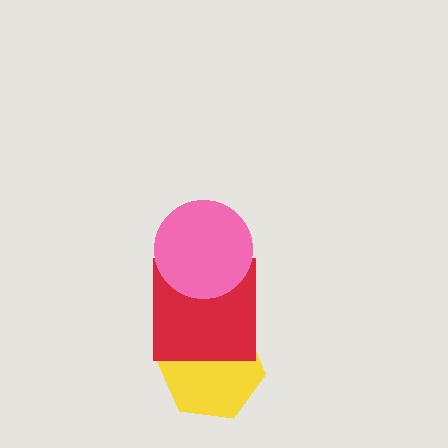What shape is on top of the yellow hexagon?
The red square is on top of the yellow hexagon.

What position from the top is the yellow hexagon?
The yellow hexagon is 3rd from the top.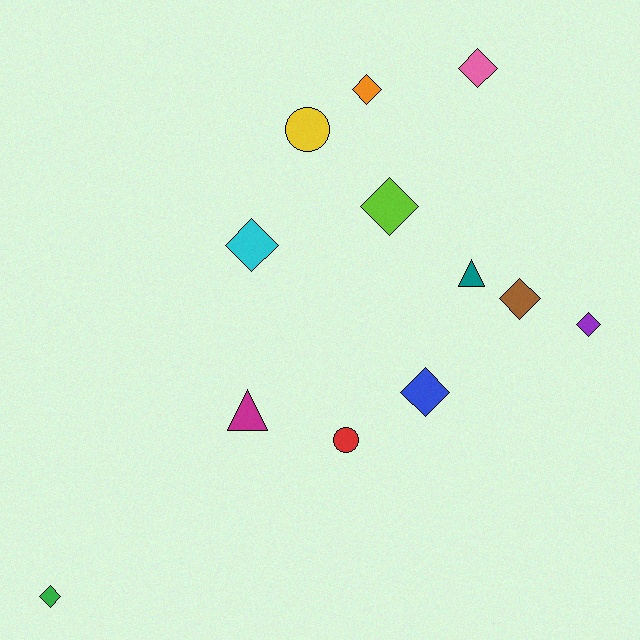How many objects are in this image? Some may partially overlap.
There are 12 objects.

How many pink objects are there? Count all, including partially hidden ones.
There is 1 pink object.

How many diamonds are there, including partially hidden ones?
There are 8 diamonds.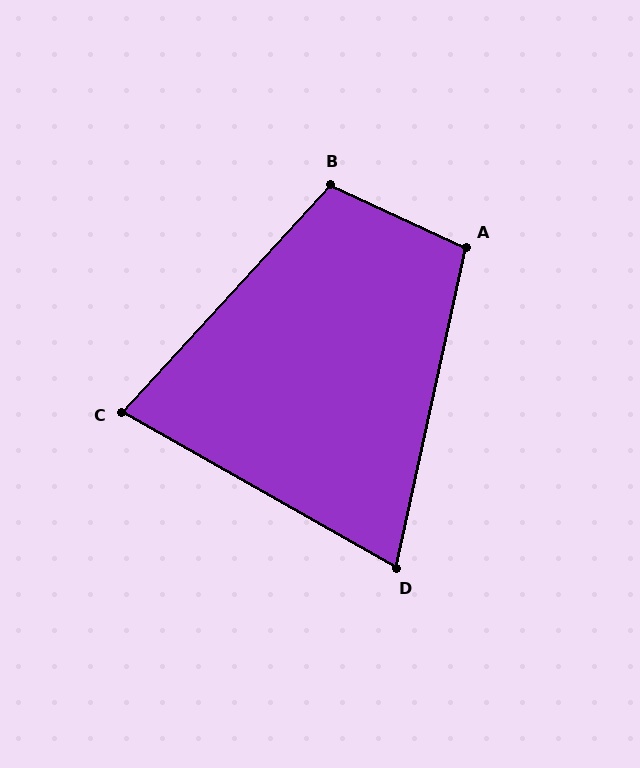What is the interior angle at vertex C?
Approximately 77 degrees (acute).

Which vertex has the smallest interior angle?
D, at approximately 73 degrees.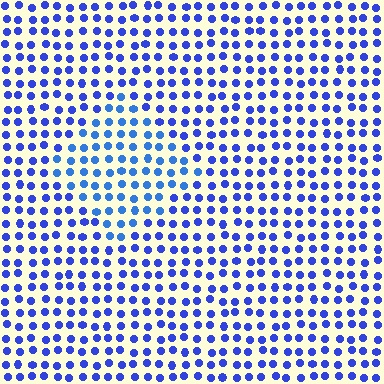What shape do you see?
I see a diamond.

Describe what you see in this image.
The image is filled with small blue elements in a uniform arrangement. A diamond-shaped region is visible where the elements are tinted to a slightly different hue, forming a subtle color boundary.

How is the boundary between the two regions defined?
The boundary is defined purely by a slight shift in hue (about 20 degrees). Spacing, size, and orientation are identical on both sides.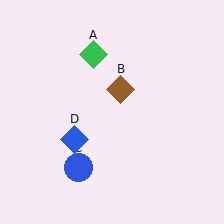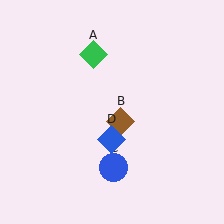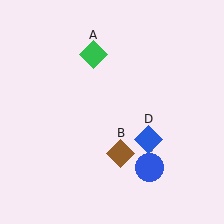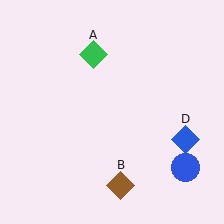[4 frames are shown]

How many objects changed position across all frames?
3 objects changed position: brown diamond (object B), blue circle (object C), blue diamond (object D).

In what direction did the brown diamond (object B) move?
The brown diamond (object B) moved down.